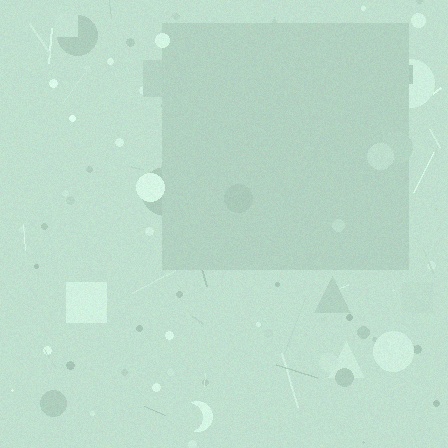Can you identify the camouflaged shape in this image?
The camouflaged shape is a square.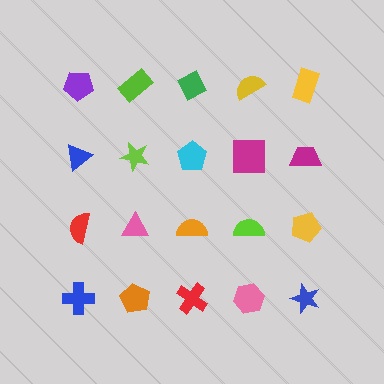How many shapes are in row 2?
5 shapes.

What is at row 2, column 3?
A cyan pentagon.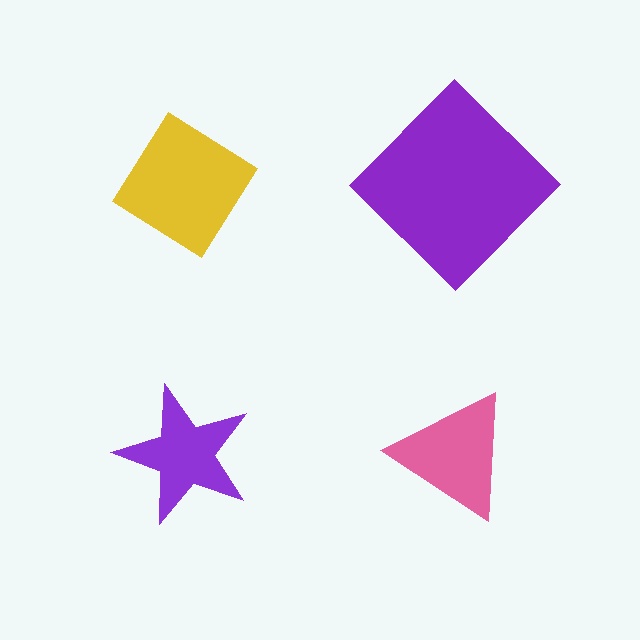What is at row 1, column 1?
A yellow diamond.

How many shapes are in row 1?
2 shapes.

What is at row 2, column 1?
A purple star.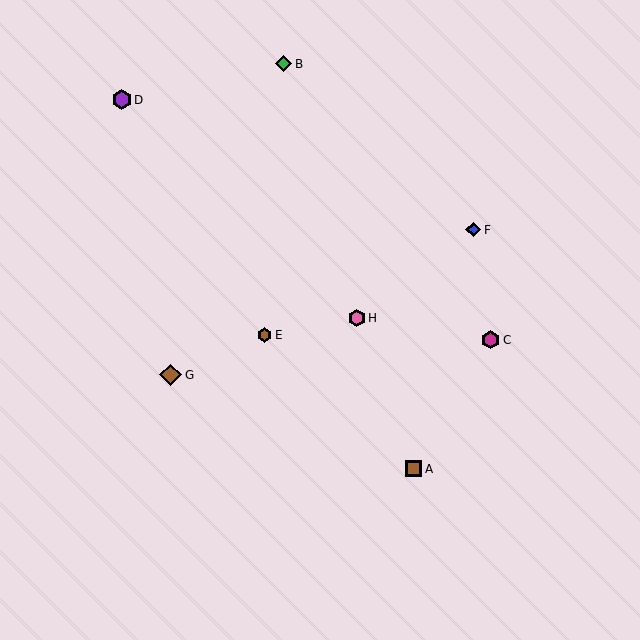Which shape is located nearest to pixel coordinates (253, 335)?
The brown hexagon (labeled E) at (265, 335) is nearest to that location.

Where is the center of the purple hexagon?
The center of the purple hexagon is at (122, 100).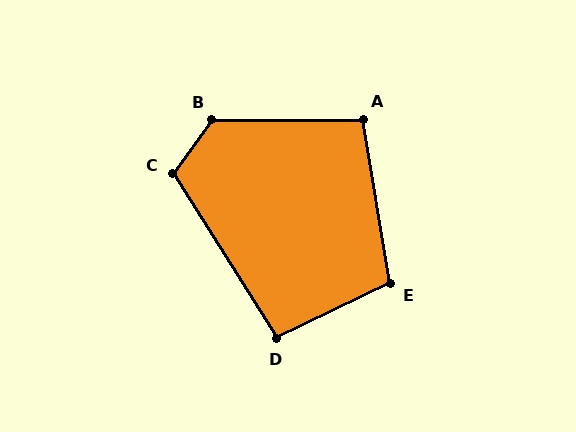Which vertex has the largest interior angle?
B, at approximately 126 degrees.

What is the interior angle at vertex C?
Approximately 112 degrees (obtuse).